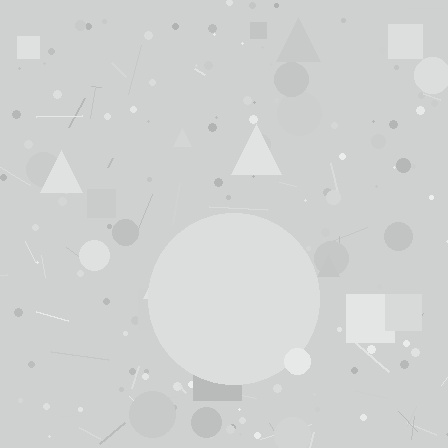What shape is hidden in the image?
A circle is hidden in the image.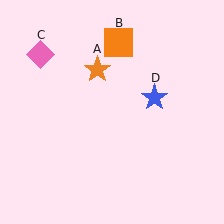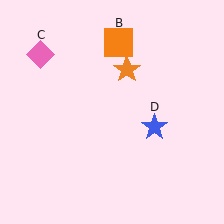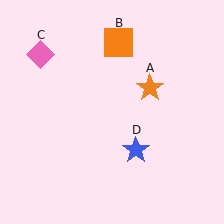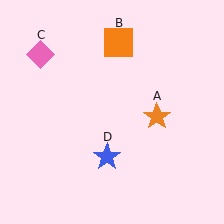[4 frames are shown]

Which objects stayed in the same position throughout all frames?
Orange square (object B) and pink diamond (object C) remained stationary.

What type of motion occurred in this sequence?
The orange star (object A), blue star (object D) rotated clockwise around the center of the scene.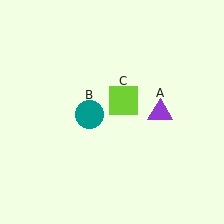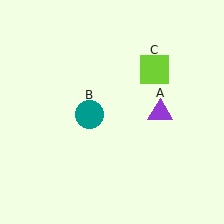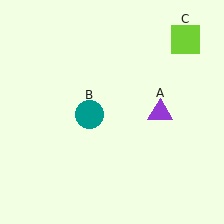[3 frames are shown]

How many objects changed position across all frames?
1 object changed position: lime square (object C).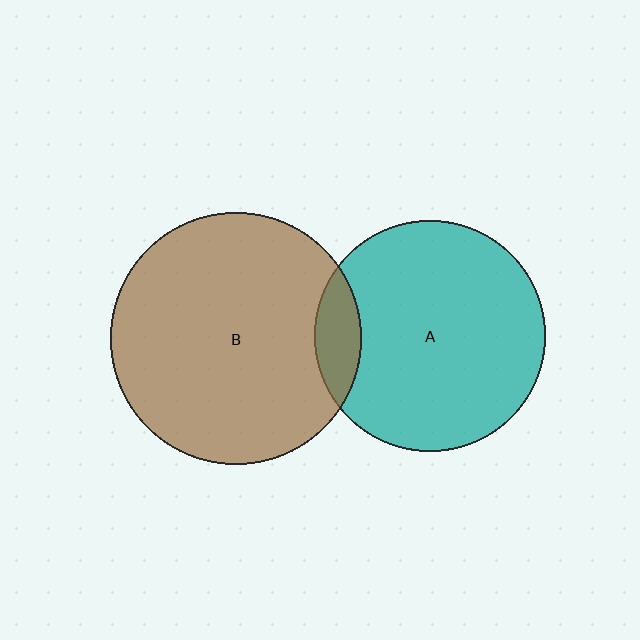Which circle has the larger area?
Circle B (brown).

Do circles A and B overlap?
Yes.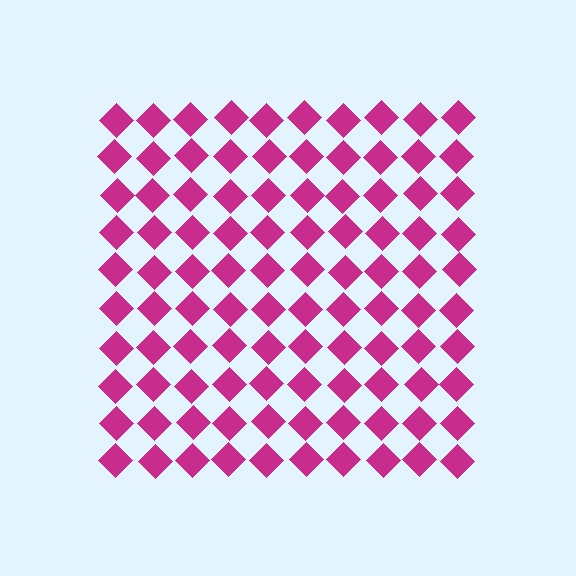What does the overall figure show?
The overall figure shows a square.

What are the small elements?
The small elements are diamonds.